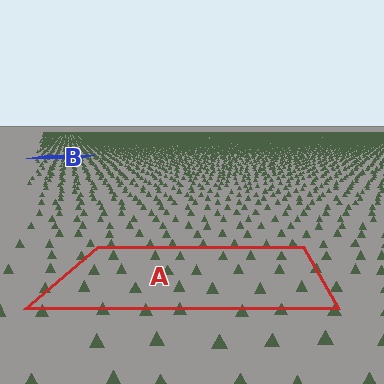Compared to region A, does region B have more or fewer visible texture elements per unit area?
Region B has more texture elements per unit area — they are packed more densely because it is farther away.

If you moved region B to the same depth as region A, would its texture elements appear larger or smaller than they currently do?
They would appear larger. At a closer depth, the same texture elements are projected at a bigger on-screen size.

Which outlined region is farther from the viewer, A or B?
Region B is farther from the viewer — the texture elements inside it appear smaller and more densely packed.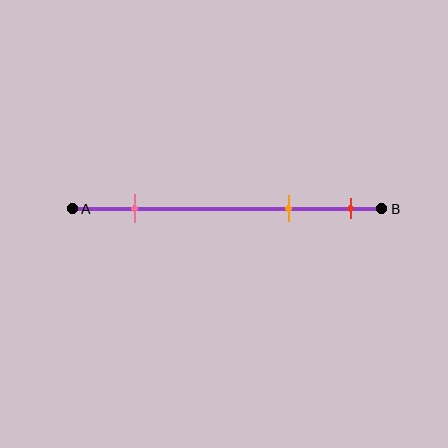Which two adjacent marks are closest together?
The orange and red marks are the closest adjacent pair.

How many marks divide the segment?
There are 3 marks dividing the segment.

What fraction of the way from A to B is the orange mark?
The orange mark is approximately 70% (0.7) of the way from A to B.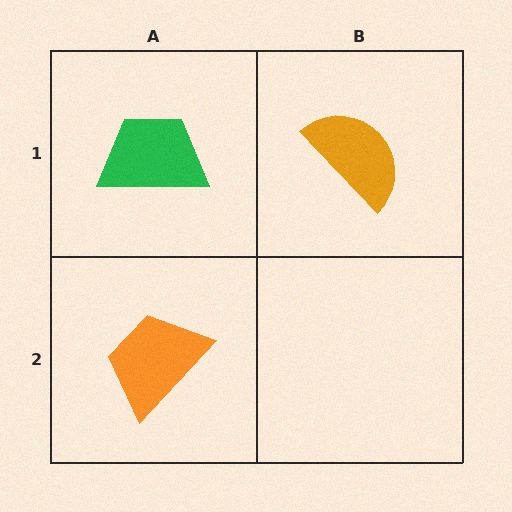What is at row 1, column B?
An orange semicircle.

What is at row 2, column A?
An orange trapezoid.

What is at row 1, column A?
A green trapezoid.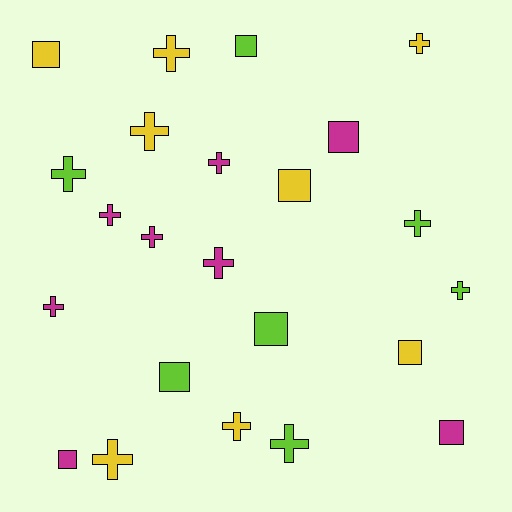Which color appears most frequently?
Yellow, with 8 objects.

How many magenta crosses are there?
There are 5 magenta crosses.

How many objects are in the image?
There are 23 objects.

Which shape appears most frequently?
Cross, with 14 objects.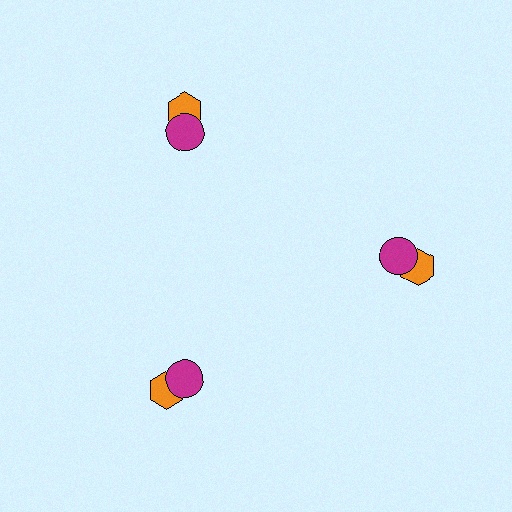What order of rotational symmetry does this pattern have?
This pattern has 3-fold rotational symmetry.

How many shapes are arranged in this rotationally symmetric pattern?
There are 6 shapes, arranged in 3 groups of 2.